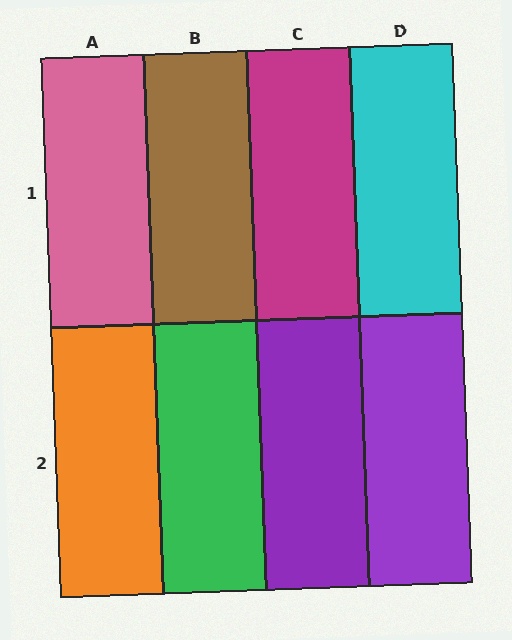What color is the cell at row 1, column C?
Magenta.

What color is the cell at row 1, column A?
Pink.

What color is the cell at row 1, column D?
Cyan.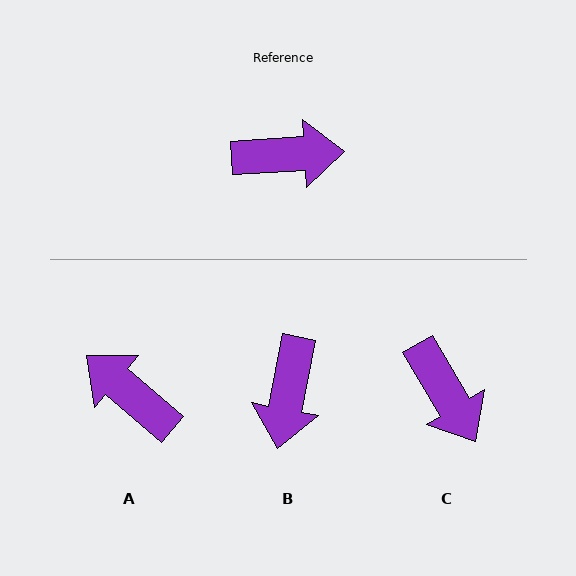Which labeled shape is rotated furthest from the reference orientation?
A, about 136 degrees away.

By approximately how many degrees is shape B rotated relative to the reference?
Approximately 104 degrees clockwise.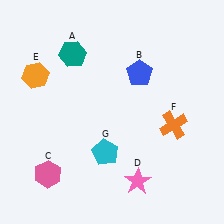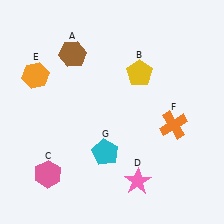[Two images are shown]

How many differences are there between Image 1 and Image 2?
There are 2 differences between the two images.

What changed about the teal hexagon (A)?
In Image 1, A is teal. In Image 2, it changed to brown.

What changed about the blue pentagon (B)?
In Image 1, B is blue. In Image 2, it changed to yellow.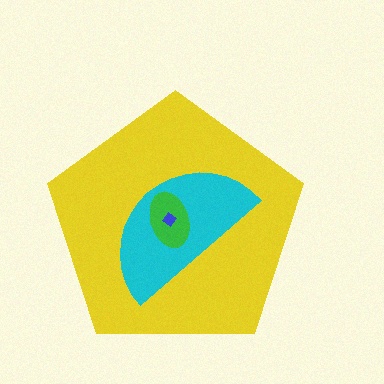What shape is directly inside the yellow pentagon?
The cyan semicircle.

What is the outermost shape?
The yellow pentagon.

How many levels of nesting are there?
4.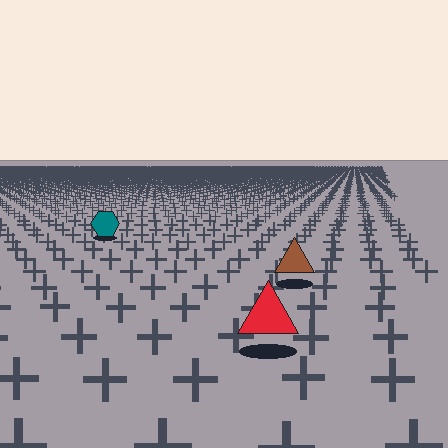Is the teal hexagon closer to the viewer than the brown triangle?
No. The brown triangle is closer — you can tell from the texture gradient: the ground texture is coarser near it.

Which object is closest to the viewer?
The red triangle is closest. The texture marks near it are larger and more spread out.